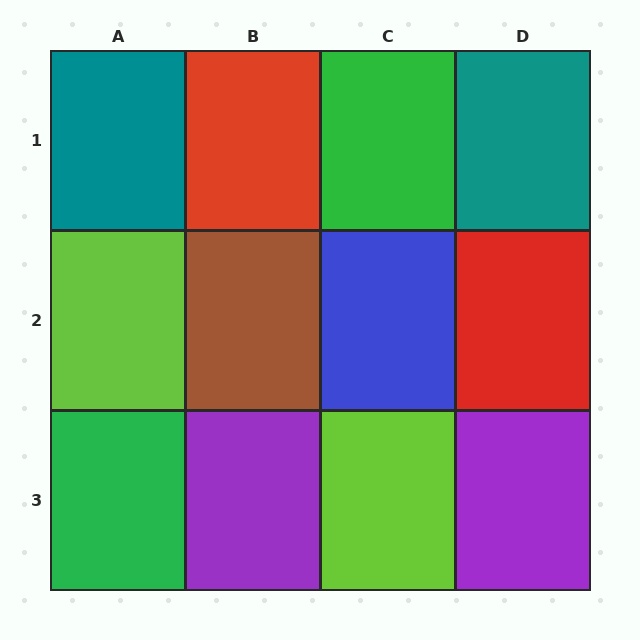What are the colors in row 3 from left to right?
Green, purple, lime, purple.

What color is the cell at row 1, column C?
Green.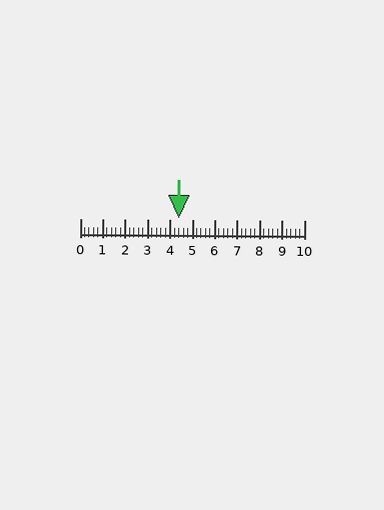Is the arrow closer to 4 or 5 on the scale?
The arrow is closer to 4.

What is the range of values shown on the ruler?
The ruler shows values from 0 to 10.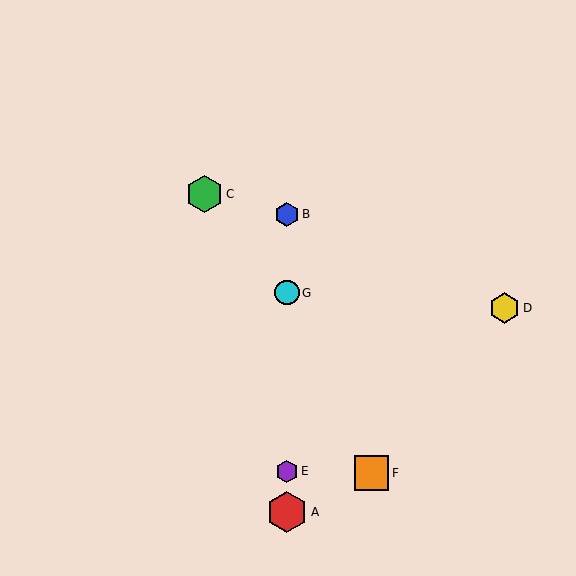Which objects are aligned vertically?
Objects A, B, E, G are aligned vertically.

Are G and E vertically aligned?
Yes, both are at x≈287.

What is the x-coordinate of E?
Object E is at x≈287.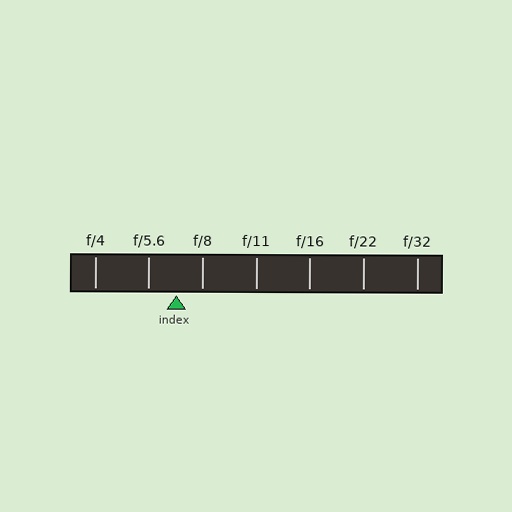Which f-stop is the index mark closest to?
The index mark is closest to f/8.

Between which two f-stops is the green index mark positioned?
The index mark is between f/5.6 and f/8.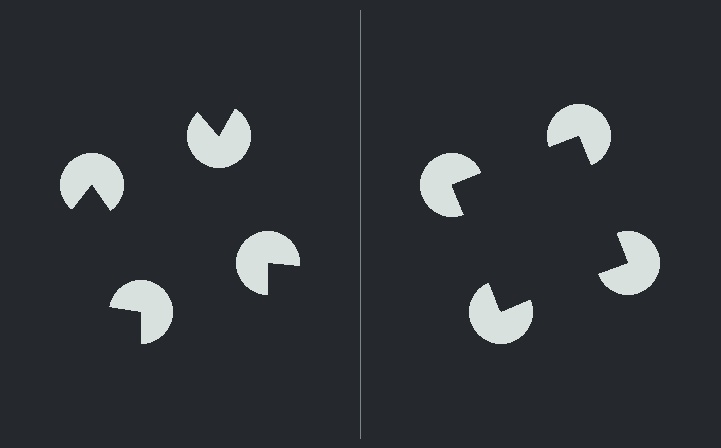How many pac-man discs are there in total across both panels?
8 — 4 on each side.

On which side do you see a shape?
An illusory square appears on the right side. On the left side the wedge cuts are rotated, so no coherent shape forms.